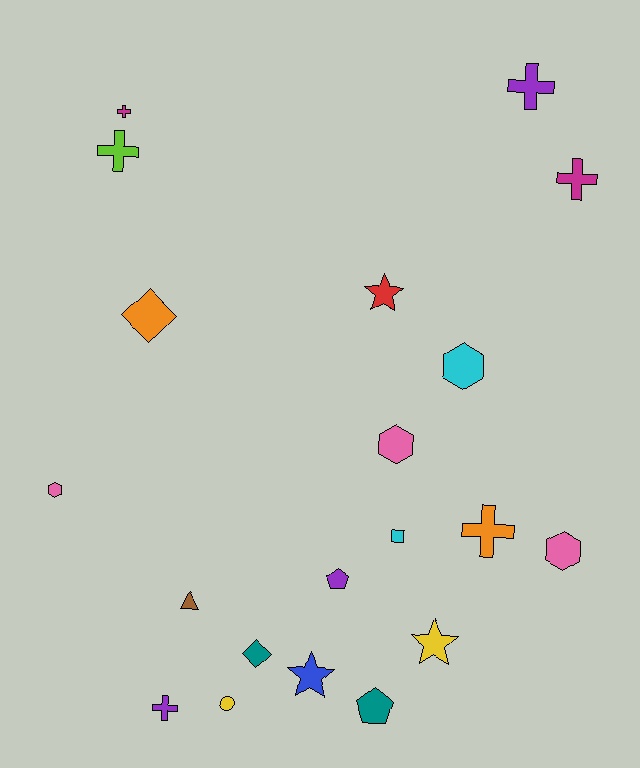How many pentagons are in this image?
There are 2 pentagons.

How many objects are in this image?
There are 20 objects.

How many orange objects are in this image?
There are 2 orange objects.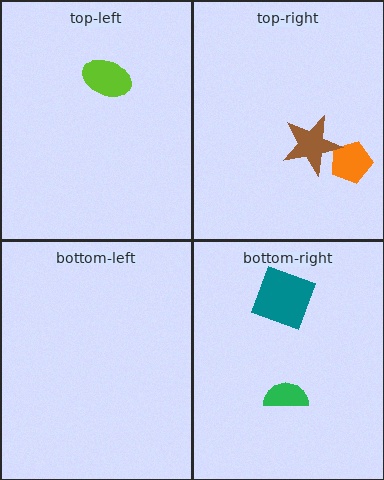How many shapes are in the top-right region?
2.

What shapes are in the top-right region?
The orange pentagon, the brown star.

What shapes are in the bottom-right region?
The green semicircle, the teal square.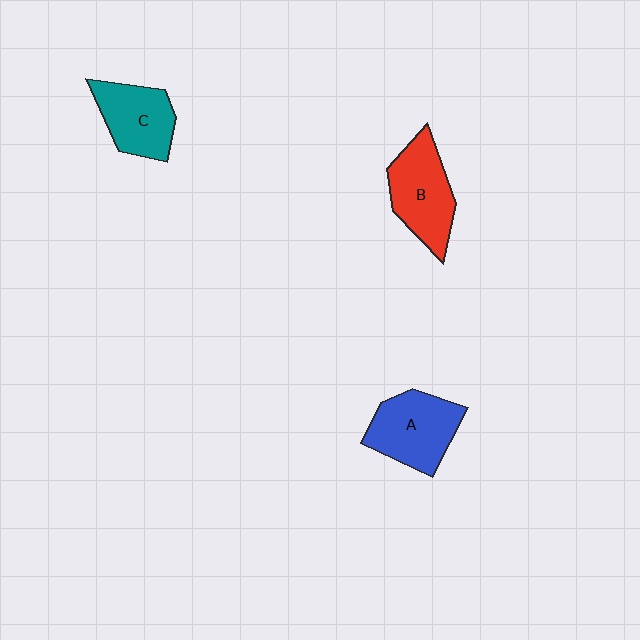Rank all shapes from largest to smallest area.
From largest to smallest: A (blue), B (red), C (teal).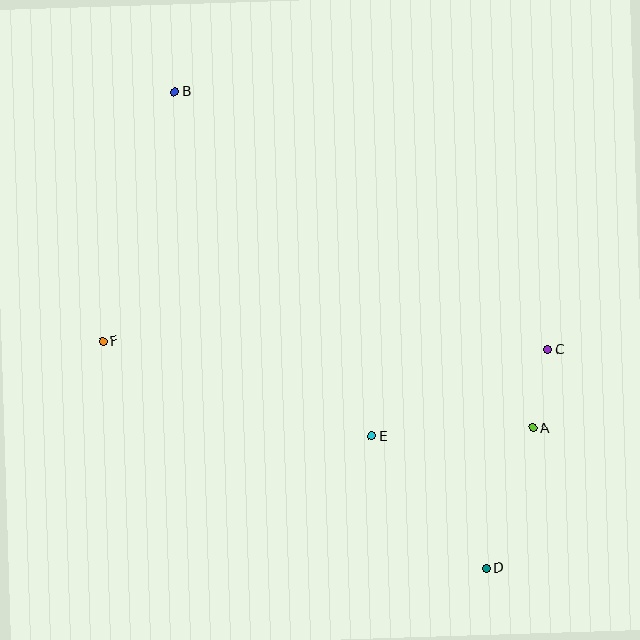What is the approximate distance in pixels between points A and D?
The distance between A and D is approximately 148 pixels.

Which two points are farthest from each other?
Points B and D are farthest from each other.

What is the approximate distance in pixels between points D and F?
The distance between D and F is approximately 446 pixels.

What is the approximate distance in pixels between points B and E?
The distance between B and E is approximately 397 pixels.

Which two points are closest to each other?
Points A and C are closest to each other.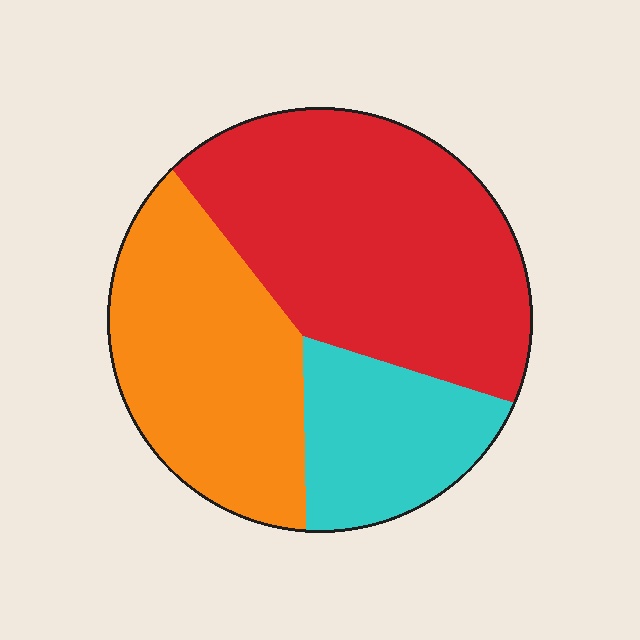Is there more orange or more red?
Red.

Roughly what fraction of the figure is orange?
Orange takes up about one third (1/3) of the figure.